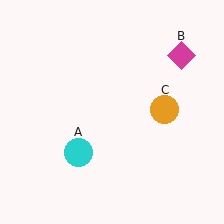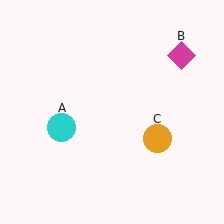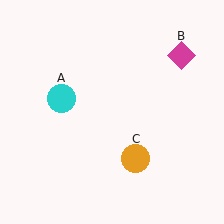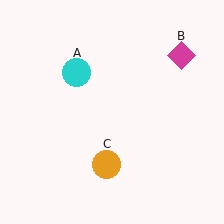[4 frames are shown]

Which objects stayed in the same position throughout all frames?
Magenta diamond (object B) remained stationary.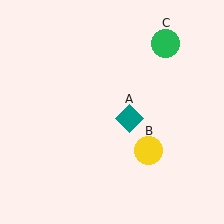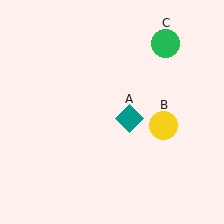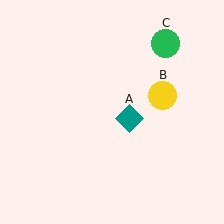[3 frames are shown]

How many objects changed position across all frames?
1 object changed position: yellow circle (object B).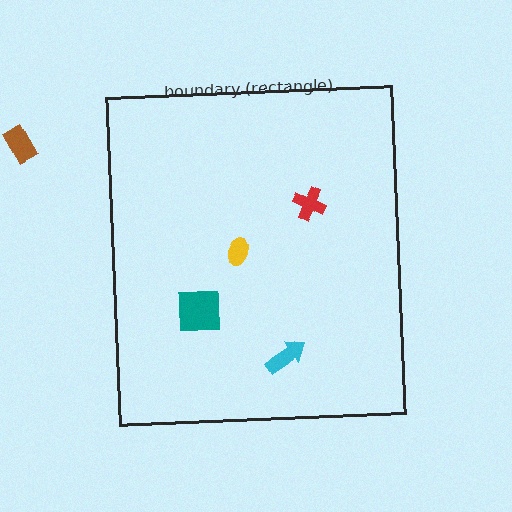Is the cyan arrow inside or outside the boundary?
Inside.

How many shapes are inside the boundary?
4 inside, 1 outside.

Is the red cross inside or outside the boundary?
Inside.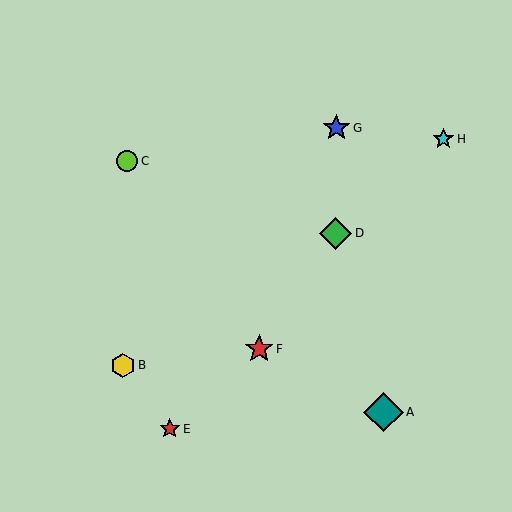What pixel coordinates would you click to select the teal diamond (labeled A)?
Click at (384, 412) to select the teal diamond A.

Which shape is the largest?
The teal diamond (labeled A) is the largest.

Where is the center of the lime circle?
The center of the lime circle is at (127, 161).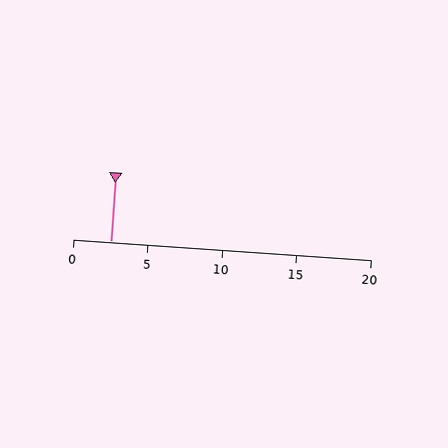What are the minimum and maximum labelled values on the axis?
The axis runs from 0 to 20.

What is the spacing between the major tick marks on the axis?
The major ticks are spaced 5 apart.